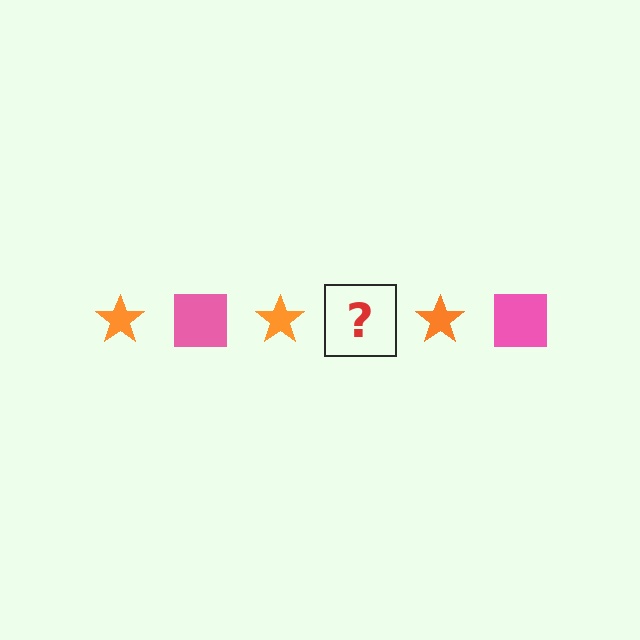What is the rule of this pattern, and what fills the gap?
The rule is that the pattern alternates between orange star and pink square. The gap should be filled with a pink square.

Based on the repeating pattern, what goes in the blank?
The blank should be a pink square.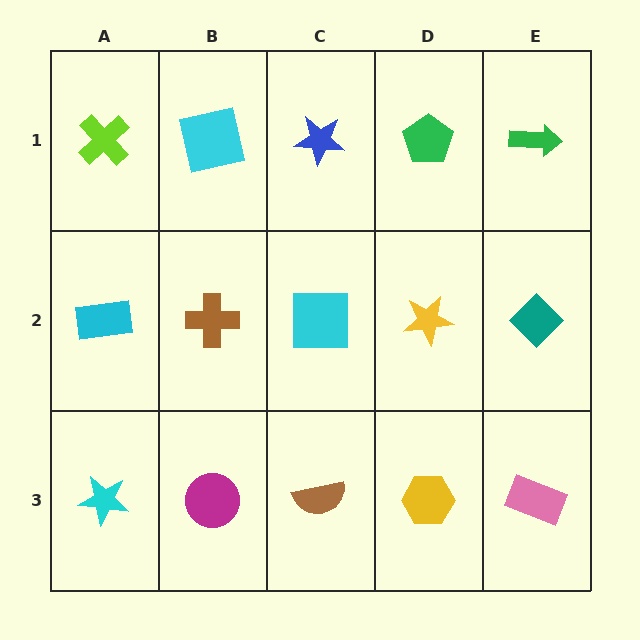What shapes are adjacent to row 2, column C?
A blue star (row 1, column C), a brown semicircle (row 3, column C), a brown cross (row 2, column B), a yellow star (row 2, column D).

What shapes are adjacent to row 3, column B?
A brown cross (row 2, column B), a cyan star (row 3, column A), a brown semicircle (row 3, column C).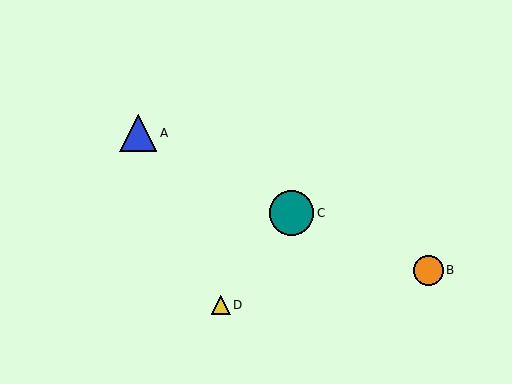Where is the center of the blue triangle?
The center of the blue triangle is at (138, 133).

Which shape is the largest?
The teal circle (labeled C) is the largest.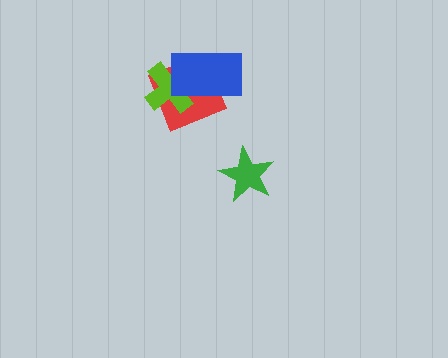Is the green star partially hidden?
No, no other shape covers it.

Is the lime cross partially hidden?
Yes, it is partially covered by another shape.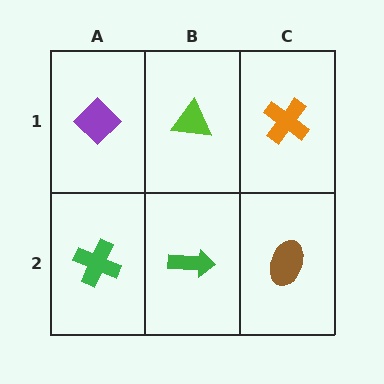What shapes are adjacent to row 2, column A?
A purple diamond (row 1, column A), a green arrow (row 2, column B).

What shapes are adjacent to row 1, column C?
A brown ellipse (row 2, column C), a lime triangle (row 1, column B).